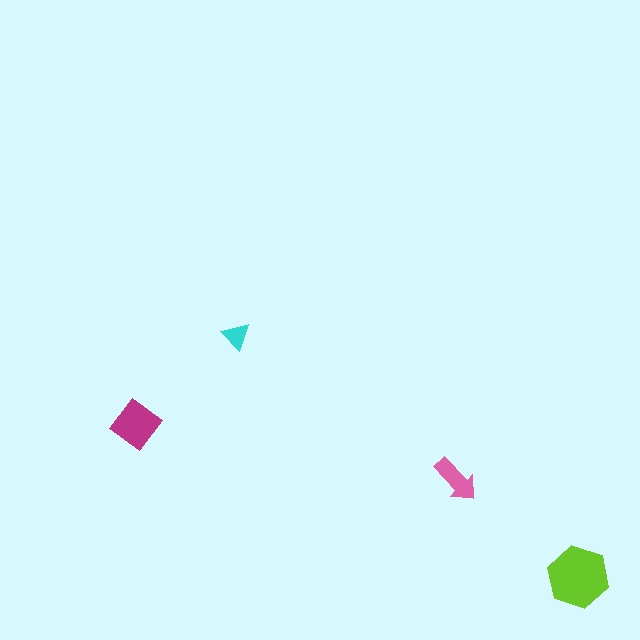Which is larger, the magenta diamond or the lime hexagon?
The lime hexagon.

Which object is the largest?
The lime hexagon.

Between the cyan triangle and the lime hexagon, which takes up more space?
The lime hexagon.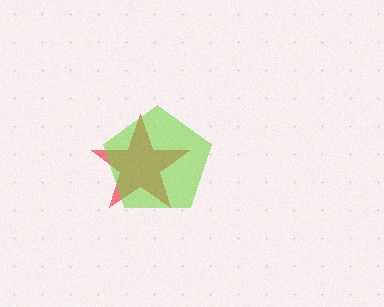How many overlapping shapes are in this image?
There are 2 overlapping shapes in the image.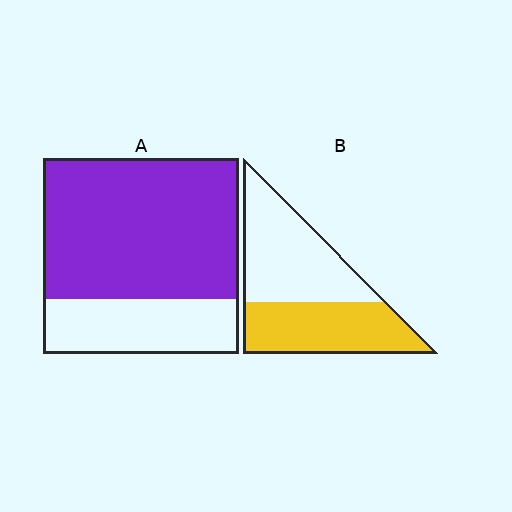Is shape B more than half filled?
No.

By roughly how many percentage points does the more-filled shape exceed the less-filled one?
By roughly 25 percentage points (A over B).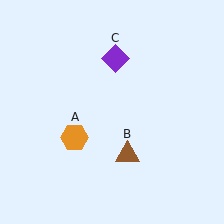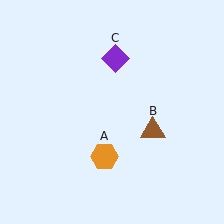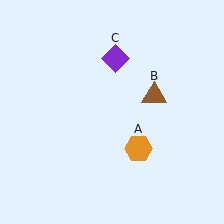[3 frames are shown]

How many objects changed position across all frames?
2 objects changed position: orange hexagon (object A), brown triangle (object B).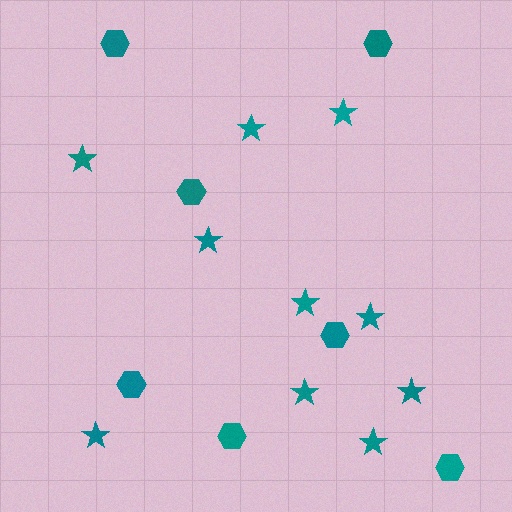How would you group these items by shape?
There are 2 groups: one group of stars (10) and one group of hexagons (7).